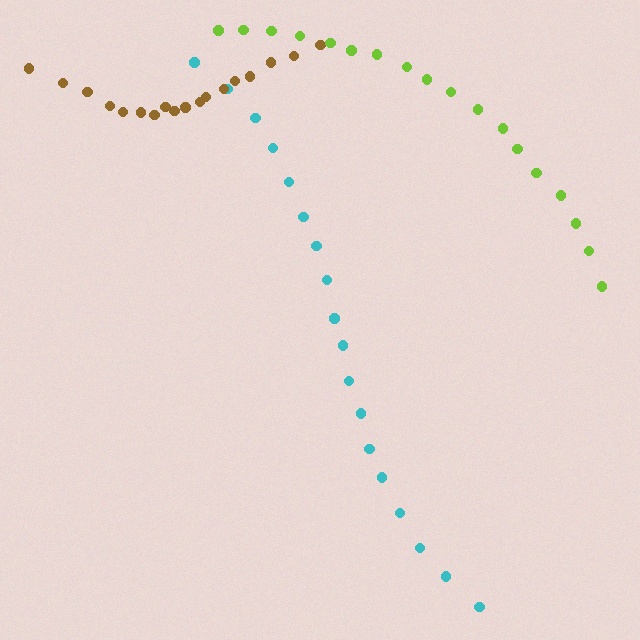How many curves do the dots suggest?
There are 3 distinct paths.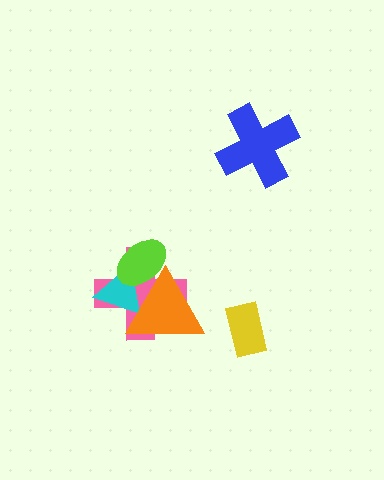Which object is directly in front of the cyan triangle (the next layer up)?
The lime ellipse is directly in front of the cyan triangle.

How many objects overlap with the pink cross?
3 objects overlap with the pink cross.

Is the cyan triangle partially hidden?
Yes, it is partially covered by another shape.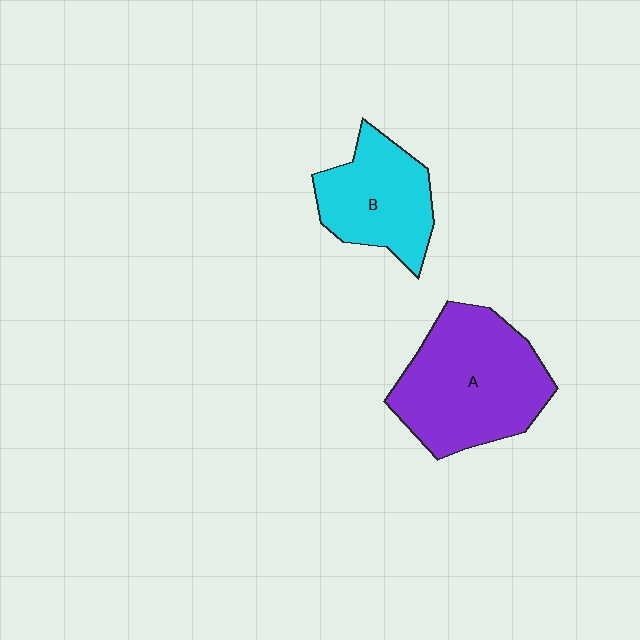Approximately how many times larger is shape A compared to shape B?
Approximately 1.5 times.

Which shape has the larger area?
Shape A (purple).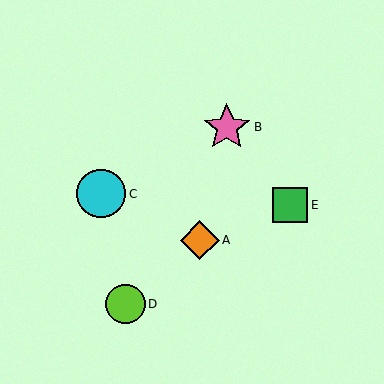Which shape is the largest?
The cyan circle (labeled C) is the largest.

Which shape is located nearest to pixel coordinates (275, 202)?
The green square (labeled E) at (290, 205) is nearest to that location.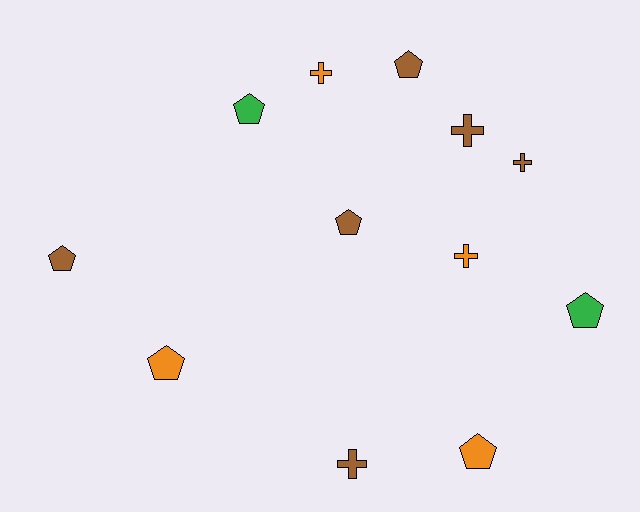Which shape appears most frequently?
Pentagon, with 7 objects.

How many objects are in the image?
There are 12 objects.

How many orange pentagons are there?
There are 2 orange pentagons.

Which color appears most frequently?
Brown, with 6 objects.